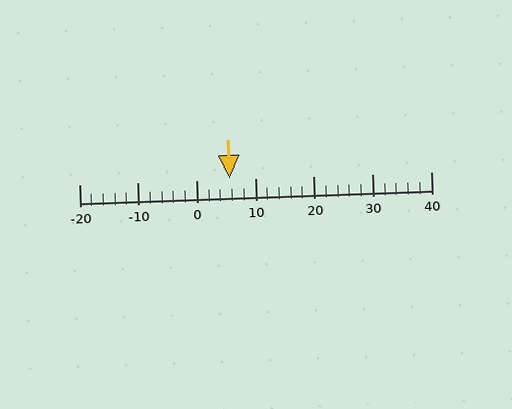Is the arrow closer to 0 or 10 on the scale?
The arrow is closer to 10.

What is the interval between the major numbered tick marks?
The major tick marks are spaced 10 units apart.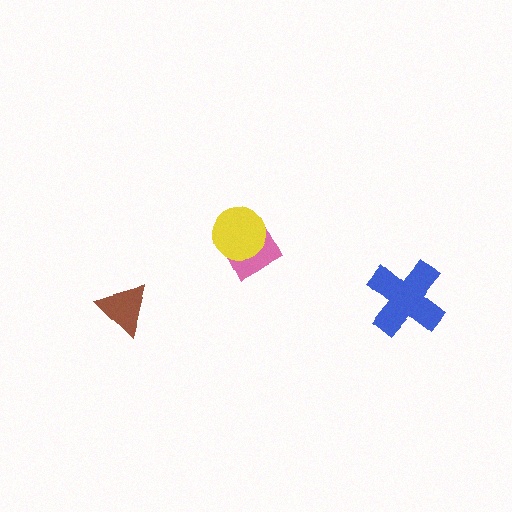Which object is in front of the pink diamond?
The yellow circle is in front of the pink diamond.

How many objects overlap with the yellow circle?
1 object overlaps with the yellow circle.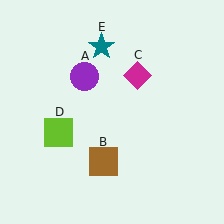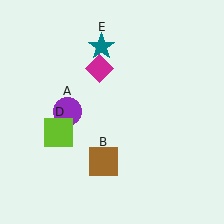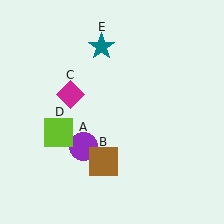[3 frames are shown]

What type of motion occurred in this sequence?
The purple circle (object A), magenta diamond (object C) rotated counterclockwise around the center of the scene.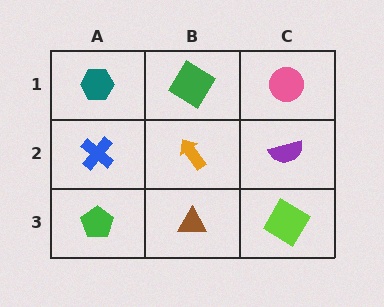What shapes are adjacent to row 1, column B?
An orange arrow (row 2, column B), a teal hexagon (row 1, column A), a pink circle (row 1, column C).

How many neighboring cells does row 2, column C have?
3.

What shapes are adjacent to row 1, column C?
A purple semicircle (row 2, column C), a green diamond (row 1, column B).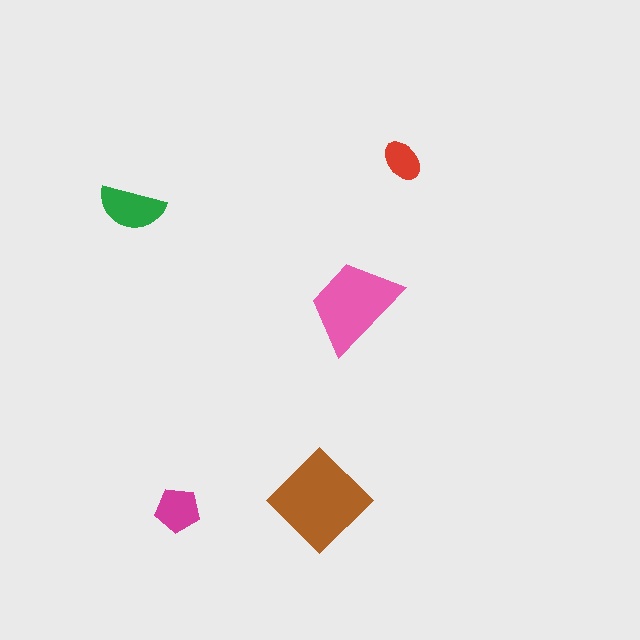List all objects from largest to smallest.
The brown diamond, the pink trapezoid, the green semicircle, the magenta pentagon, the red ellipse.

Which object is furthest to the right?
The red ellipse is rightmost.